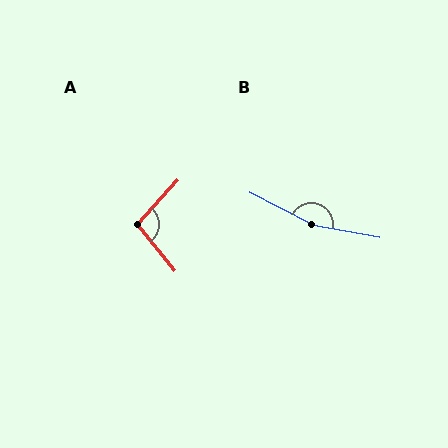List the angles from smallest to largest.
A (99°), B (163°).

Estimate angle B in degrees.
Approximately 163 degrees.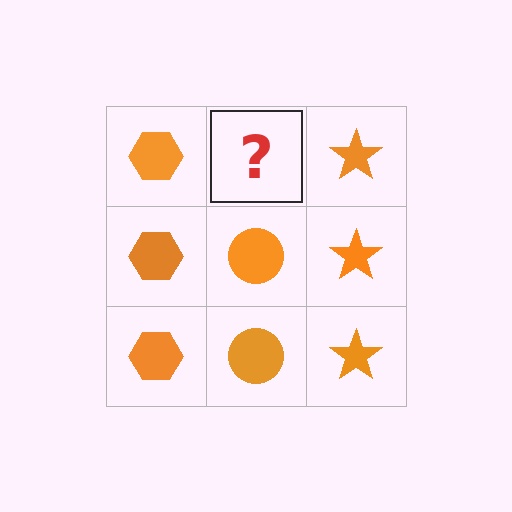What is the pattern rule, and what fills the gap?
The rule is that each column has a consistent shape. The gap should be filled with an orange circle.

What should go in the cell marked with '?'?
The missing cell should contain an orange circle.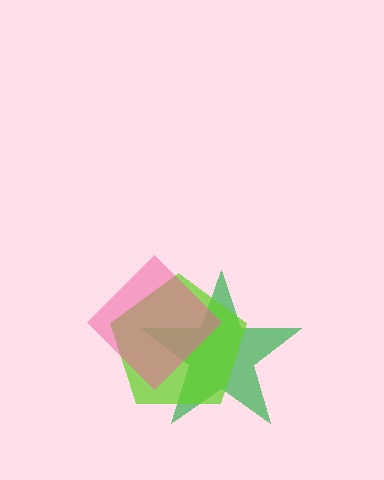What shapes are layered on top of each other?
The layered shapes are: a green star, a lime pentagon, a pink diamond.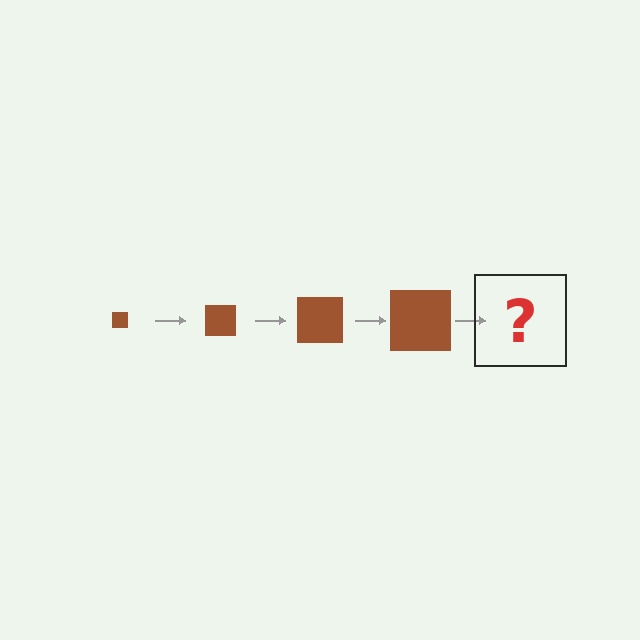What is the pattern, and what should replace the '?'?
The pattern is that the square gets progressively larger each step. The '?' should be a brown square, larger than the previous one.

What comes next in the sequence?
The next element should be a brown square, larger than the previous one.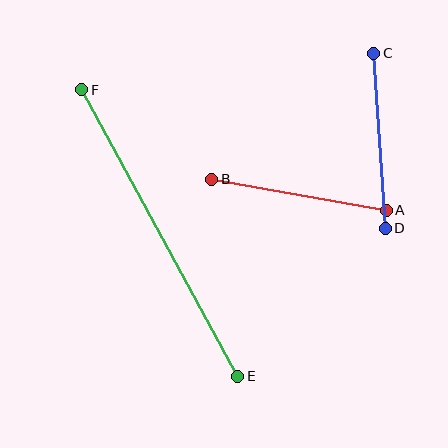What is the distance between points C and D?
The distance is approximately 175 pixels.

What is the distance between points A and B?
The distance is approximately 177 pixels.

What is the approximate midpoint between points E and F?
The midpoint is at approximately (160, 233) pixels.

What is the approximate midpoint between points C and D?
The midpoint is at approximately (380, 141) pixels.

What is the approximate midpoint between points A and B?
The midpoint is at approximately (299, 195) pixels.